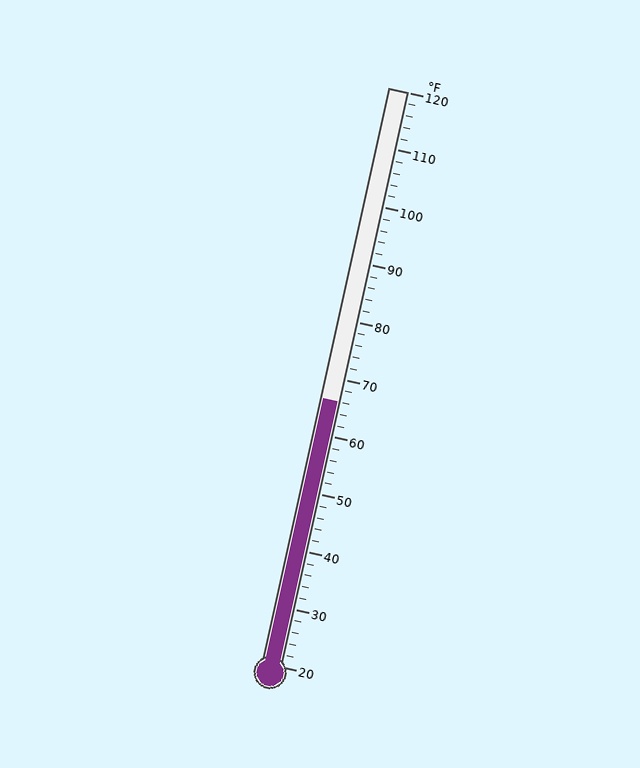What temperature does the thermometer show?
The thermometer shows approximately 66°F.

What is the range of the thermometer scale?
The thermometer scale ranges from 20°F to 120°F.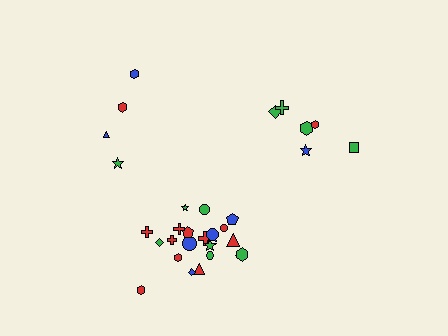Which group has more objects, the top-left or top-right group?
The top-right group.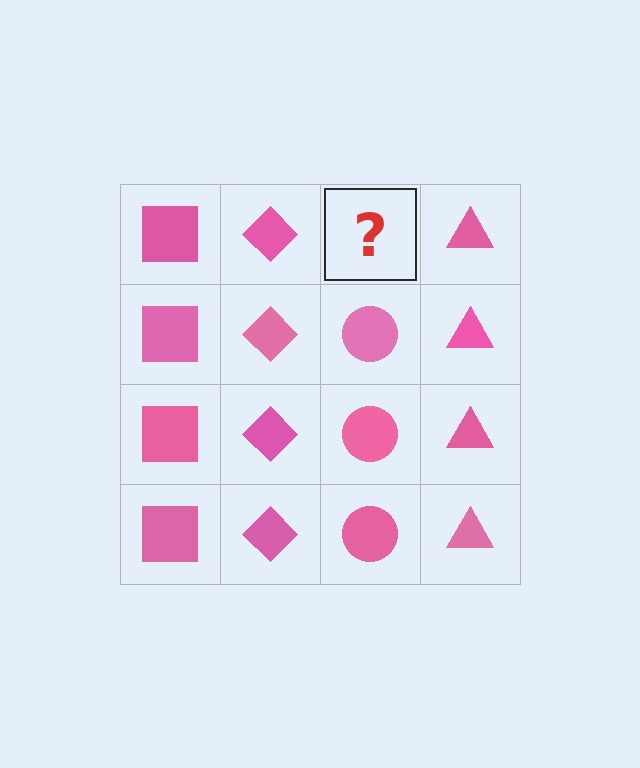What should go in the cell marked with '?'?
The missing cell should contain a pink circle.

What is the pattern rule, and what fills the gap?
The rule is that each column has a consistent shape. The gap should be filled with a pink circle.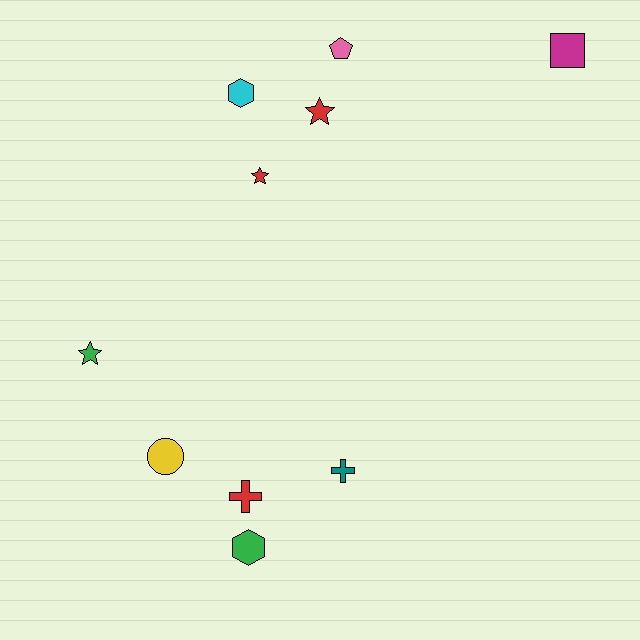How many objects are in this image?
There are 10 objects.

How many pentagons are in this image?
There is 1 pentagon.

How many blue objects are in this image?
There are no blue objects.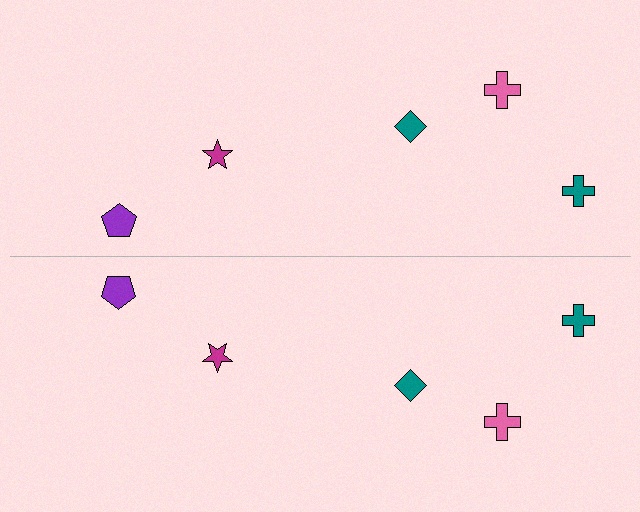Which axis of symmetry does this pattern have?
The pattern has a horizontal axis of symmetry running through the center of the image.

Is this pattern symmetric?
Yes, this pattern has bilateral (reflection) symmetry.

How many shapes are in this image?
There are 10 shapes in this image.